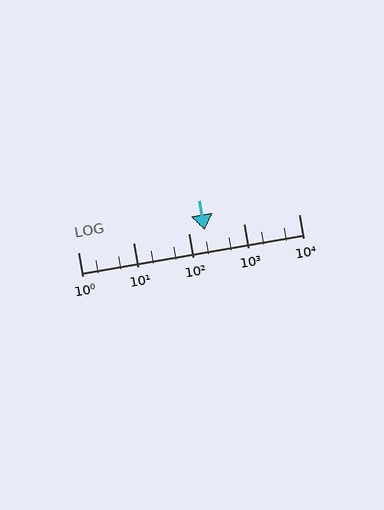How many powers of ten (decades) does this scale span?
The scale spans 4 decades, from 1 to 10000.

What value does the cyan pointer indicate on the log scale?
The pointer indicates approximately 200.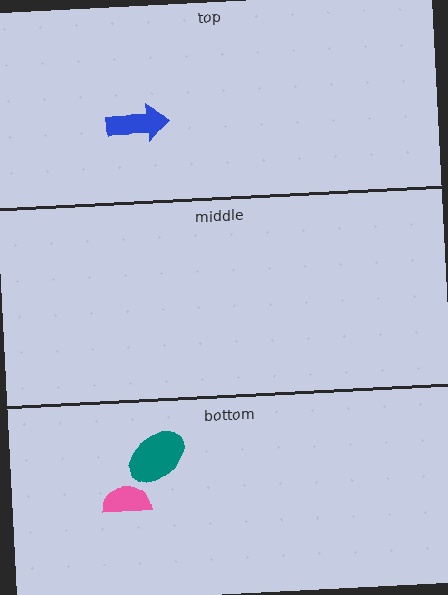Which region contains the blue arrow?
The top region.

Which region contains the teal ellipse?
The bottom region.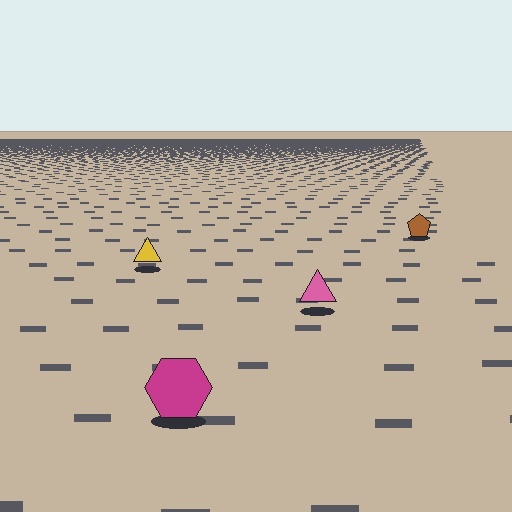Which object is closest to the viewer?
The magenta hexagon is closest. The texture marks near it are larger and more spread out.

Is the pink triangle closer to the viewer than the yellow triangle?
Yes. The pink triangle is closer — you can tell from the texture gradient: the ground texture is coarser near it.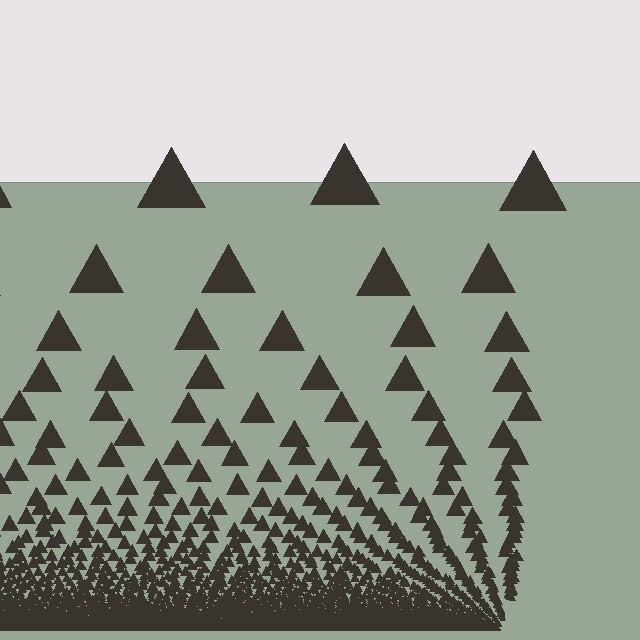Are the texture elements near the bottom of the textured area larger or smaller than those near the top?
Smaller. The gradient is inverted — elements near the bottom are smaller and denser.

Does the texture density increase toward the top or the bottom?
Density increases toward the bottom.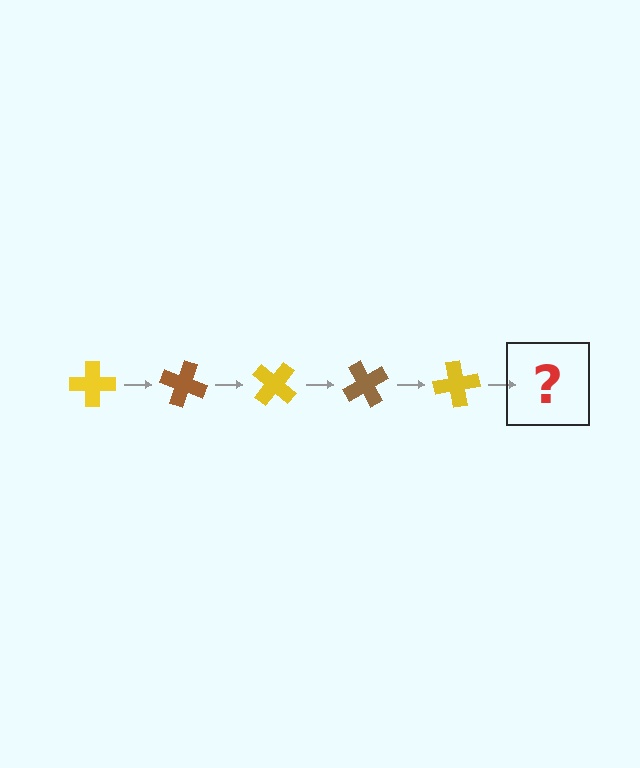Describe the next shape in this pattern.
It should be a brown cross, rotated 100 degrees from the start.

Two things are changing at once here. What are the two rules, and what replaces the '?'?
The two rules are that it rotates 20 degrees each step and the color cycles through yellow and brown. The '?' should be a brown cross, rotated 100 degrees from the start.